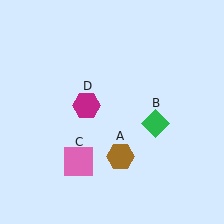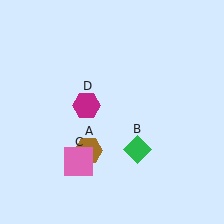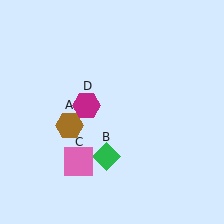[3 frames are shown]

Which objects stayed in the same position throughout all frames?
Pink square (object C) and magenta hexagon (object D) remained stationary.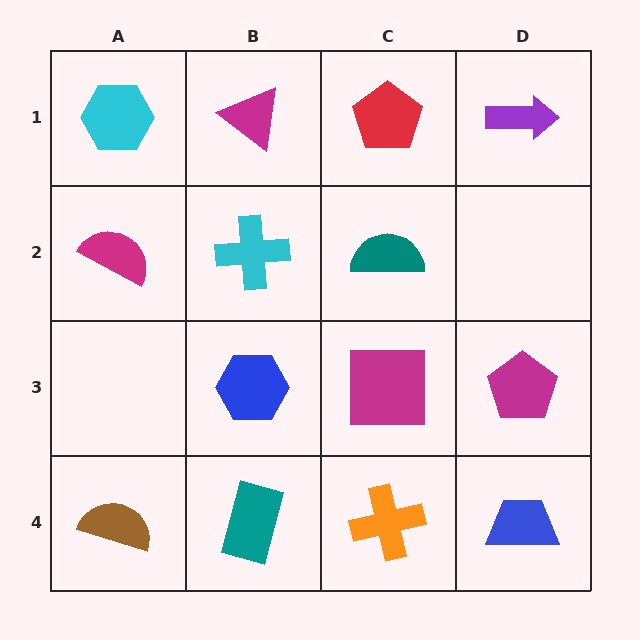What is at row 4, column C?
An orange cross.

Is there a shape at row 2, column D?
No, that cell is empty.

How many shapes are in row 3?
3 shapes.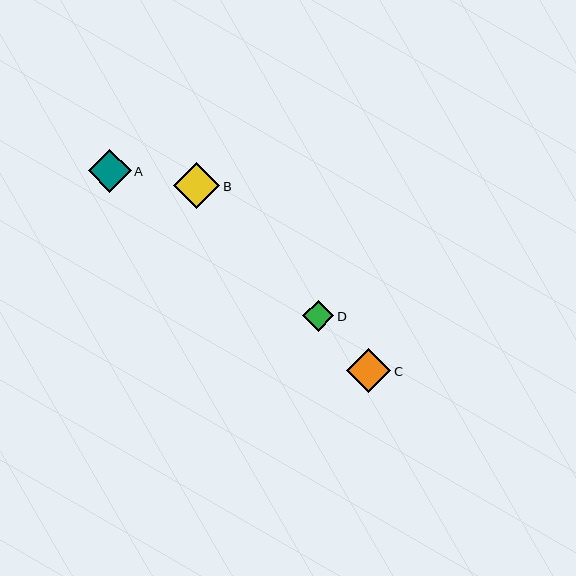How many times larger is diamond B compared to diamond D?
Diamond B is approximately 1.5 times the size of diamond D.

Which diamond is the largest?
Diamond B is the largest with a size of approximately 46 pixels.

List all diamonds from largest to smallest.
From largest to smallest: B, C, A, D.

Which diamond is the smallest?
Diamond D is the smallest with a size of approximately 31 pixels.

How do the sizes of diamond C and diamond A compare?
Diamond C and diamond A are approximately the same size.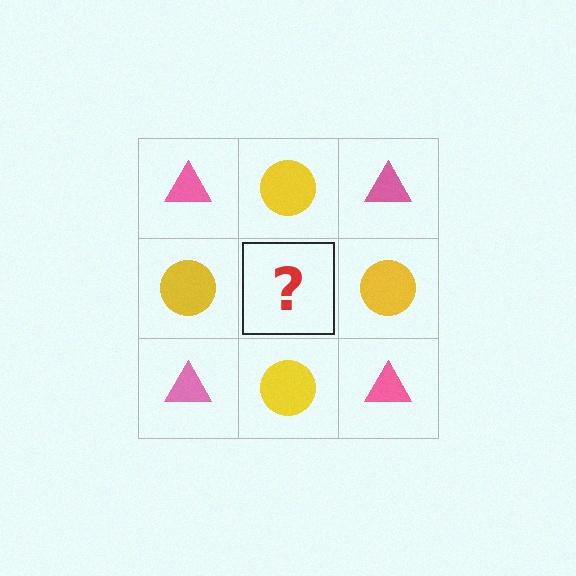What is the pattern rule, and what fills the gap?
The rule is that it alternates pink triangle and yellow circle in a checkerboard pattern. The gap should be filled with a pink triangle.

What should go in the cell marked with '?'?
The missing cell should contain a pink triangle.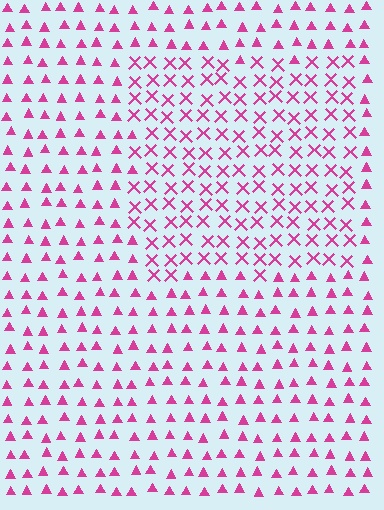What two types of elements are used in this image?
The image uses X marks inside the rectangle region and triangles outside it.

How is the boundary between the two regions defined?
The boundary is defined by a change in element shape: X marks inside vs. triangles outside. All elements share the same color and spacing.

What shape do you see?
I see a rectangle.